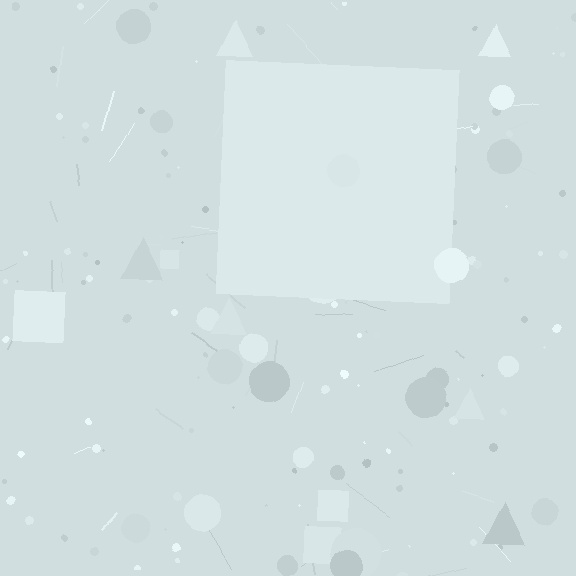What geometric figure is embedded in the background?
A square is embedded in the background.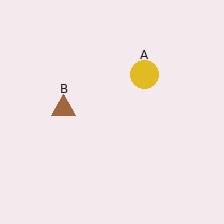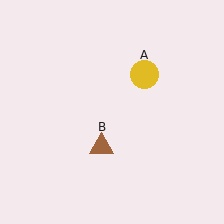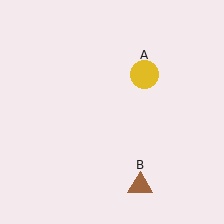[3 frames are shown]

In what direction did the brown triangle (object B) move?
The brown triangle (object B) moved down and to the right.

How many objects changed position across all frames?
1 object changed position: brown triangle (object B).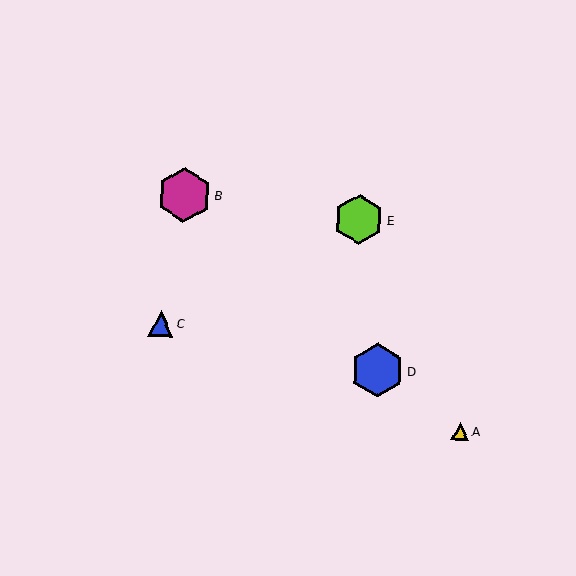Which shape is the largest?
The magenta hexagon (labeled B) is the largest.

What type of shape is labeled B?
Shape B is a magenta hexagon.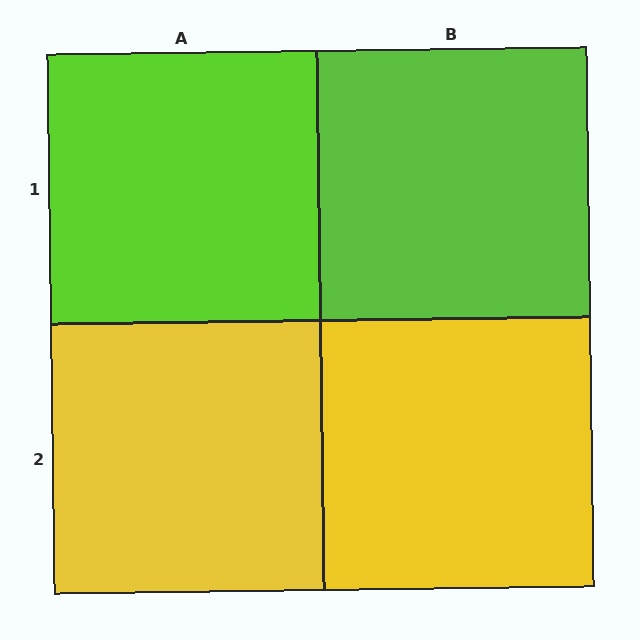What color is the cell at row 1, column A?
Lime.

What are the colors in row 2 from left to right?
Yellow, yellow.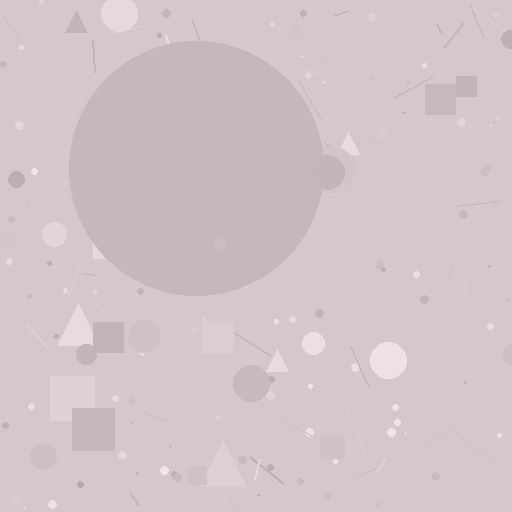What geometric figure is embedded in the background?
A circle is embedded in the background.